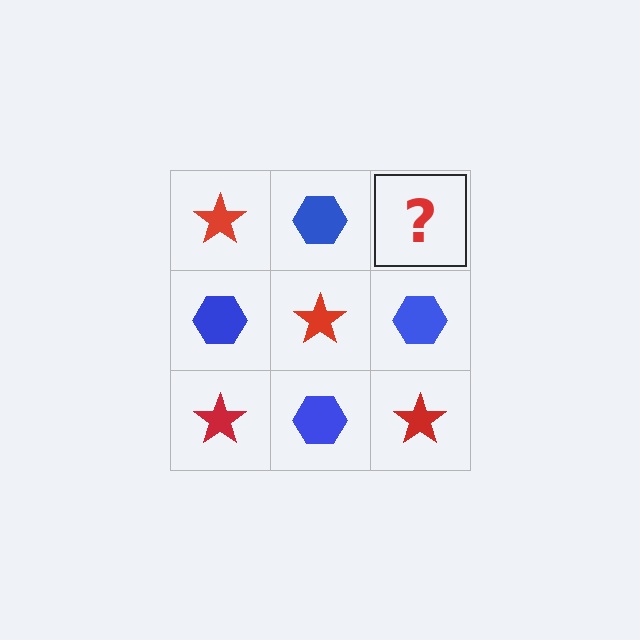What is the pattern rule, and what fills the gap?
The rule is that it alternates red star and blue hexagon in a checkerboard pattern. The gap should be filled with a red star.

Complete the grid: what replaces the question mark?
The question mark should be replaced with a red star.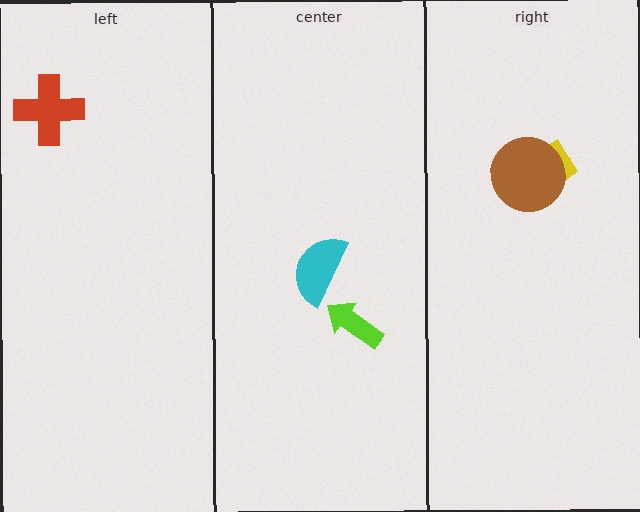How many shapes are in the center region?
2.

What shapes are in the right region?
The yellow diamond, the brown circle.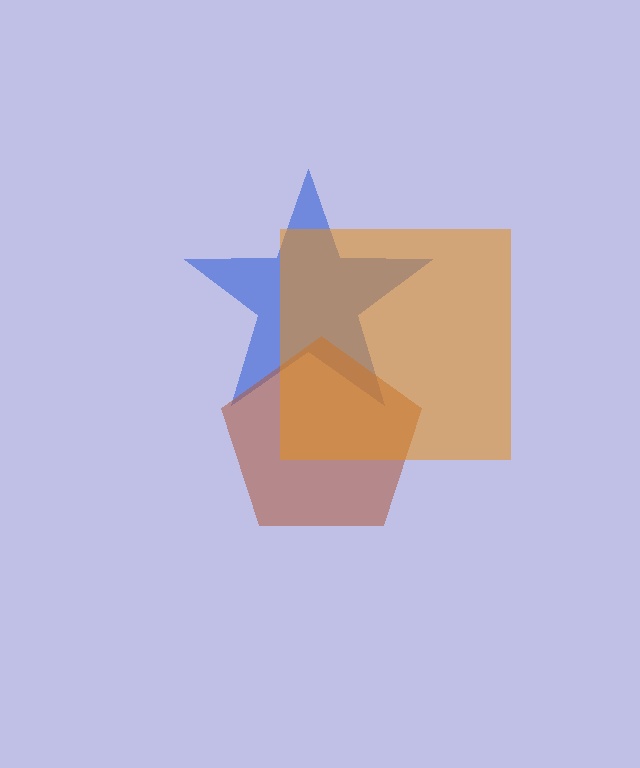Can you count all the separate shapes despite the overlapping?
Yes, there are 3 separate shapes.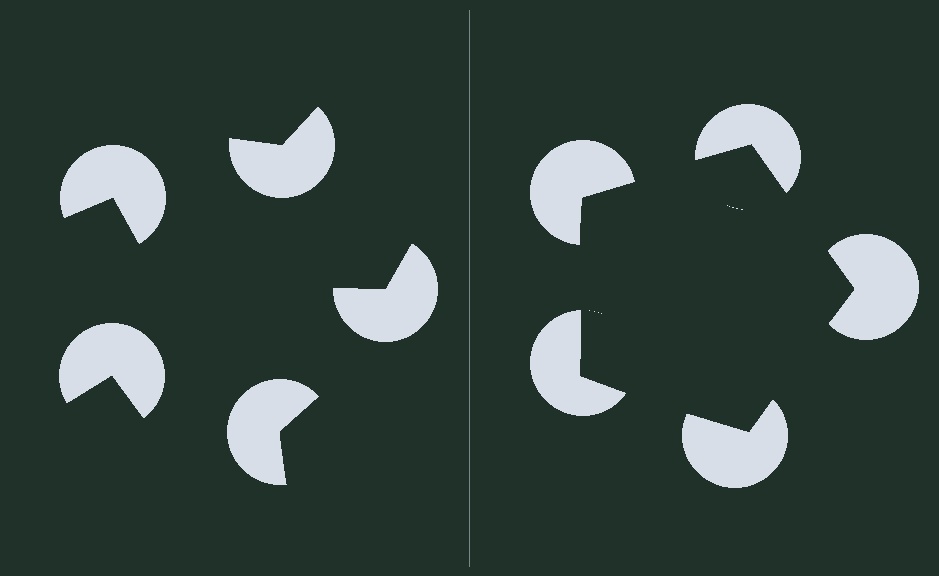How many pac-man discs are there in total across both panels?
10 — 5 on each side.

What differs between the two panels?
The pac-man discs are positioned identically on both sides; only the wedge orientations differ. On the right they align to a pentagon; on the left they are misaligned.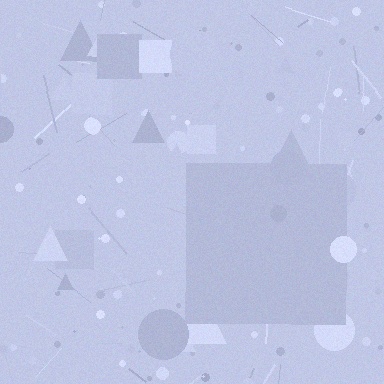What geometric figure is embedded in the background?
A square is embedded in the background.